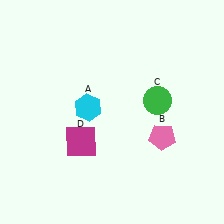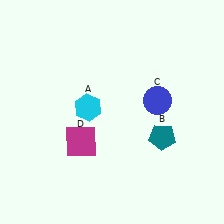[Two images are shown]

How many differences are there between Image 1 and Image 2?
There are 2 differences between the two images.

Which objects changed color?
B changed from pink to teal. C changed from green to blue.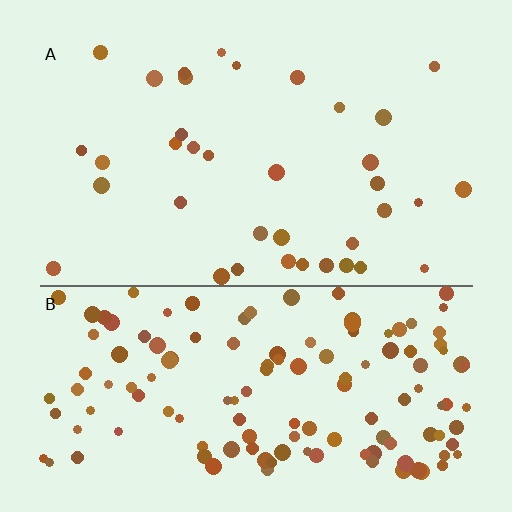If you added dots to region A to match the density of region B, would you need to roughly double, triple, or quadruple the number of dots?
Approximately quadruple.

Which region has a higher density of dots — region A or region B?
B (the bottom).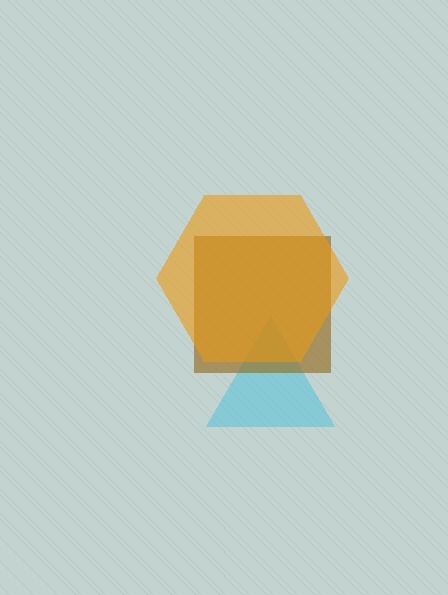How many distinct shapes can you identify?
There are 3 distinct shapes: a cyan triangle, a brown square, an orange hexagon.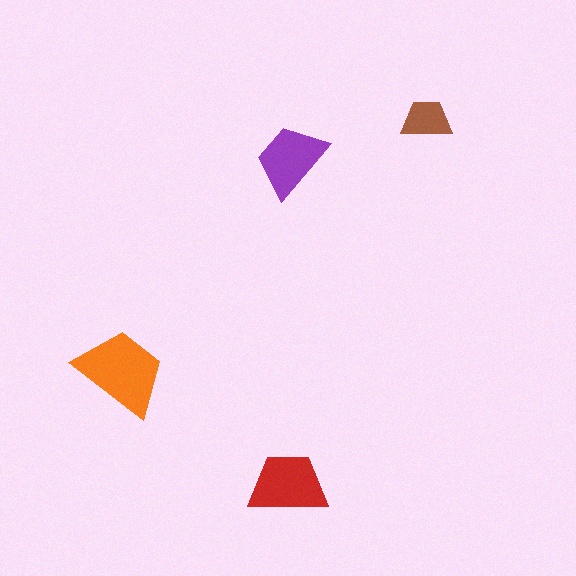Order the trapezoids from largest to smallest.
the orange one, the red one, the purple one, the brown one.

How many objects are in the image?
There are 4 objects in the image.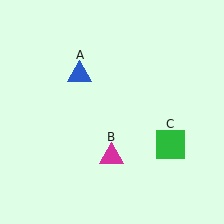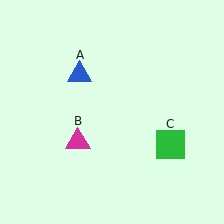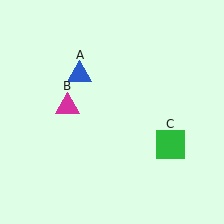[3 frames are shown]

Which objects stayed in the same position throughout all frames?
Blue triangle (object A) and green square (object C) remained stationary.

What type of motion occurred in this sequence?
The magenta triangle (object B) rotated clockwise around the center of the scene.